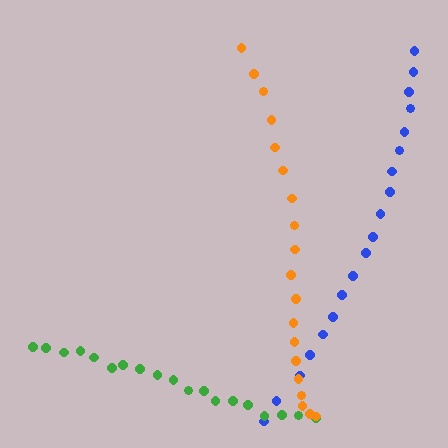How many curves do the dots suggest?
There are 3 distinct paths.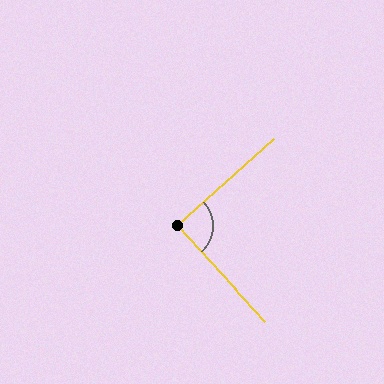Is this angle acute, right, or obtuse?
It is approximately a right angle.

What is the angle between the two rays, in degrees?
Approximately 89 degrees.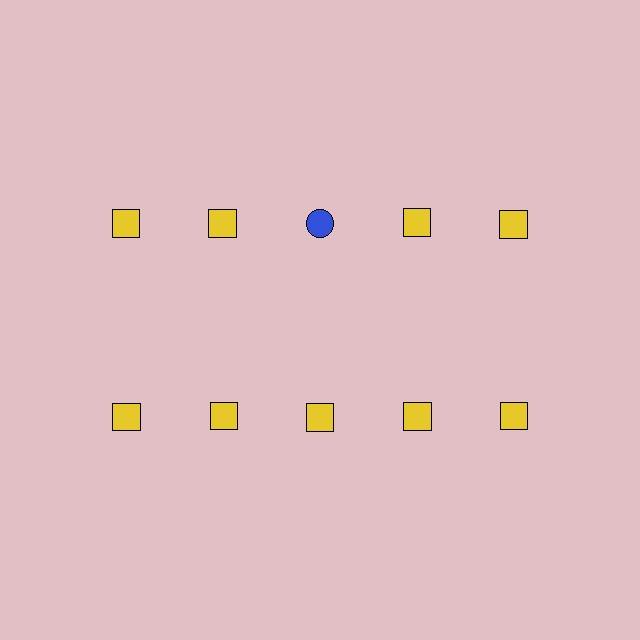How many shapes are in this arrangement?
There are 10 shapes arranged in a grid pattern.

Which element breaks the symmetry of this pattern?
The blue circle in the top row, center column breaks the symmetry. All other shapes are yellow squares.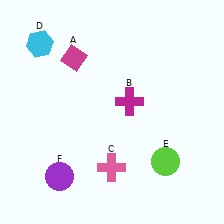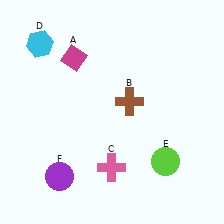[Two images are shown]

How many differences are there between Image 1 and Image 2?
There is 1 difference between the two images.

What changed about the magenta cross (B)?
In Image 1, B is magenta. In Image 2, it changed to brown.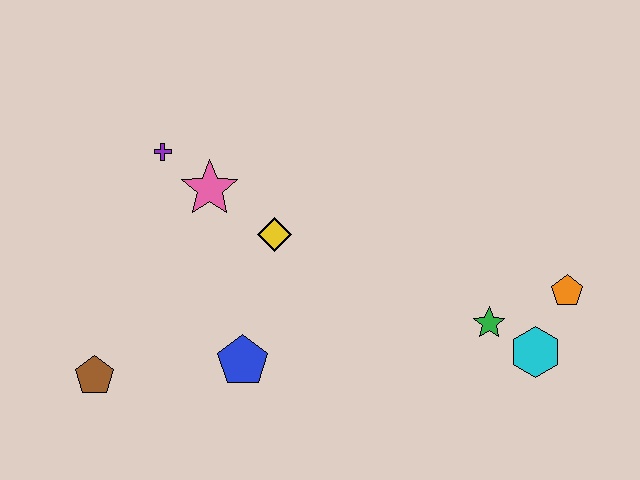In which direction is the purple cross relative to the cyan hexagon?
The purple cross is to the left of the cyan hexagon.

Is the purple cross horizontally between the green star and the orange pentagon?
No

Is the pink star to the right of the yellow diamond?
No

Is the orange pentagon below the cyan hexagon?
No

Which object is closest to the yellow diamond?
The pink star is closest to the yellow diamond.